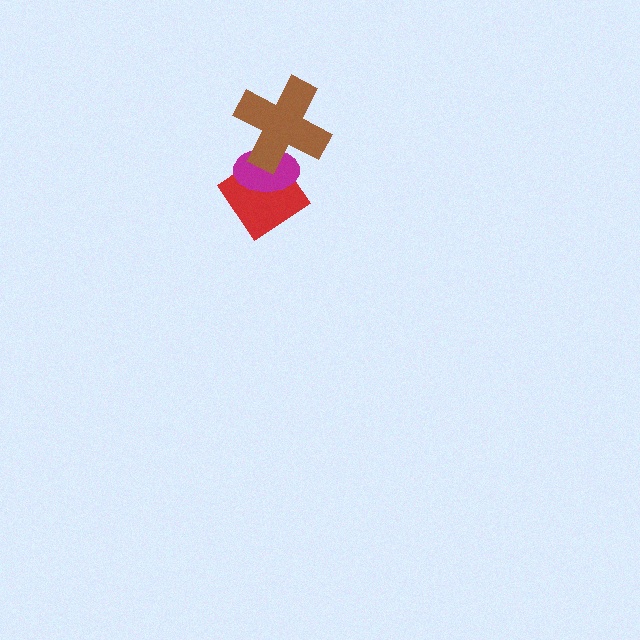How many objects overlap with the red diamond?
2 objects overlap with the red diamond.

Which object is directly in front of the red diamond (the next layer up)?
The magenta ellipse is directly in front of the red diamond.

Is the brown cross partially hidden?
No, no other shape covers it.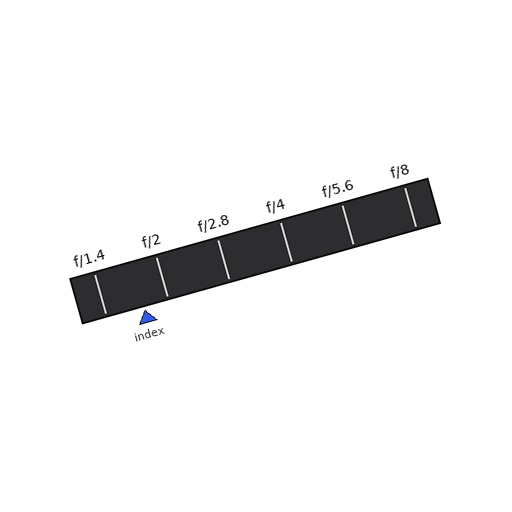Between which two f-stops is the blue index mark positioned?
The index mark is between f/1.4 and f/2.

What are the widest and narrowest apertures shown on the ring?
The widest aperture shown is f/1.4 and the narrowest is f/8.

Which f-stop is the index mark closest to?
The index mark is closest to f/2.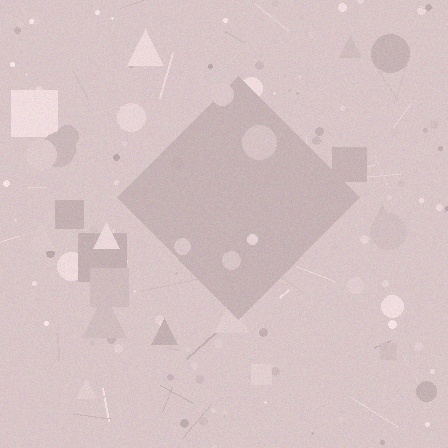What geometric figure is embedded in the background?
A diamond is embedded in the background.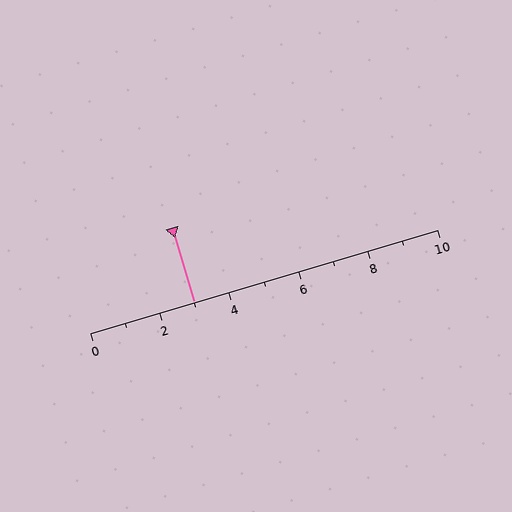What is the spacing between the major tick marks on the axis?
The major ticks are spaced 2 apart.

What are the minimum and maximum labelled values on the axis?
The axis runs from 0 to 10.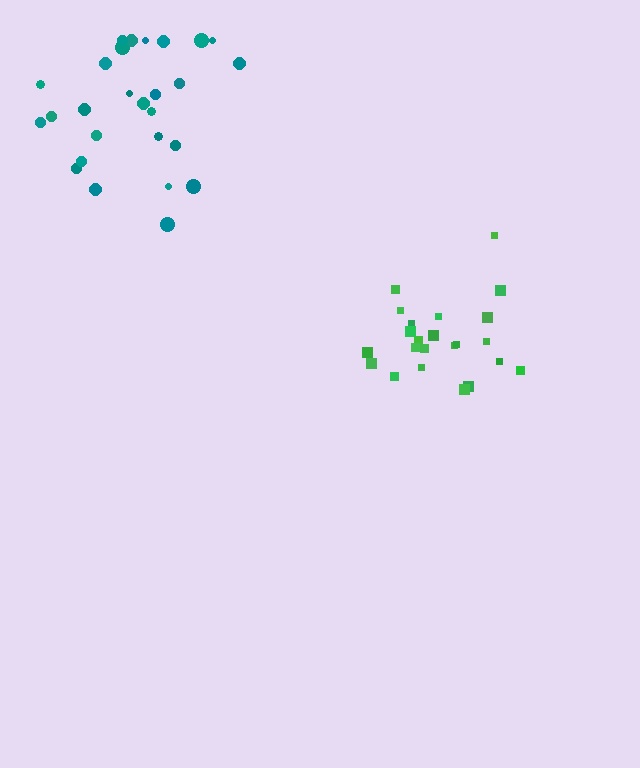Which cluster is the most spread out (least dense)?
Teal.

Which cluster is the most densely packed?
Green.